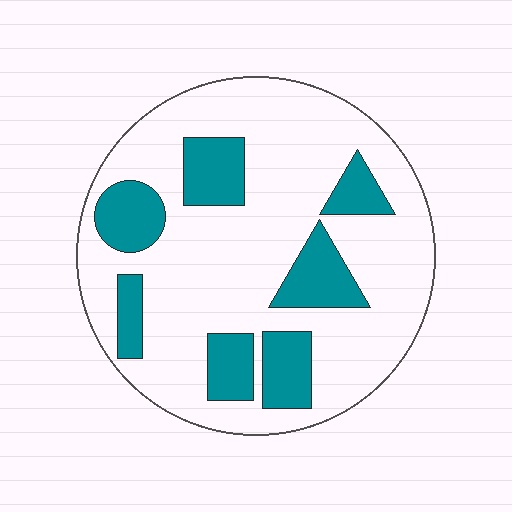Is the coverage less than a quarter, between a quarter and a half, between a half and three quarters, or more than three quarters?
Less than a quarter.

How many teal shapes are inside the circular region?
7.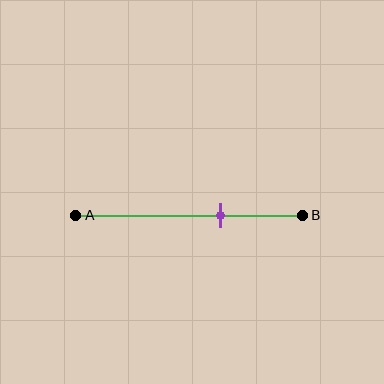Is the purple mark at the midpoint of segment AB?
No, the mark is at about 65% from A, not at the 50% midpoint.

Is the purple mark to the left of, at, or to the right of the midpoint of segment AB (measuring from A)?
The purple mark is to the right of the midpoint of segment AB.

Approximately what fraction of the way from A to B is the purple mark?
The purple mark is approximately 65% of the way from A to B.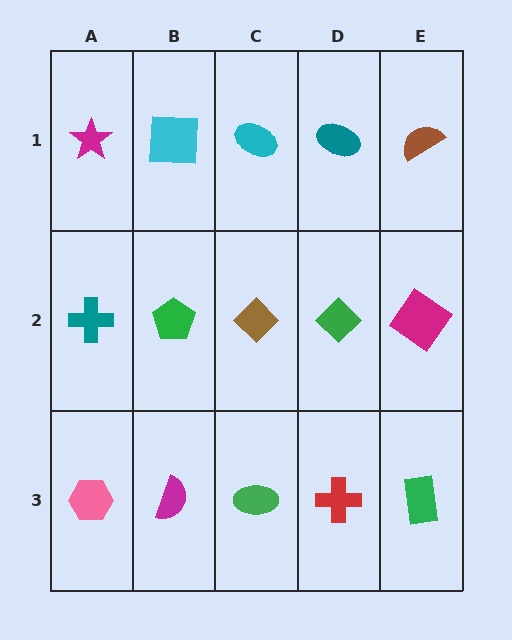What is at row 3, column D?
A red cross.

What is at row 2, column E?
A magenta diamond.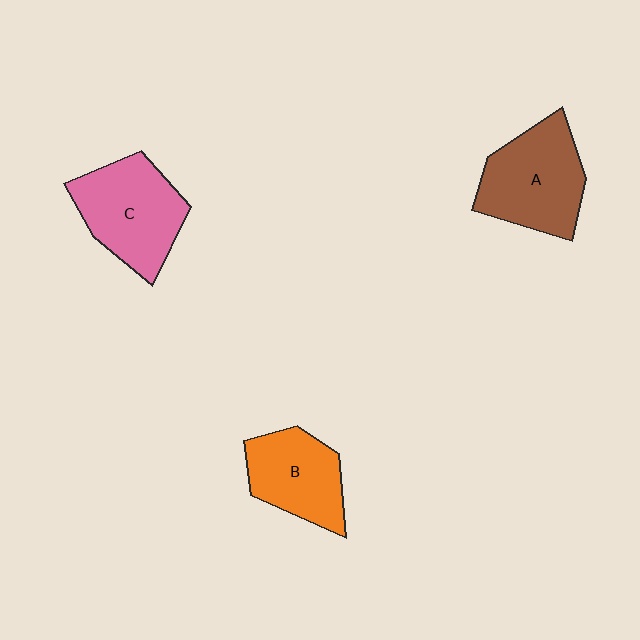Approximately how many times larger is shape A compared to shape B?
Approximately 1.3 times.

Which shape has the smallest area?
Shape B (orange).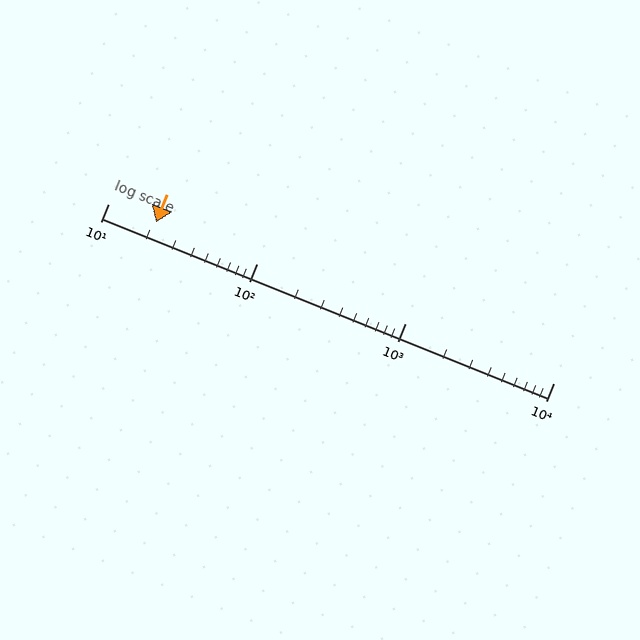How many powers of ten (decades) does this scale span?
The scale spans 3 decades, from 10 to 10000.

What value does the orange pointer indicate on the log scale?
The pointer indicates approximately 21.